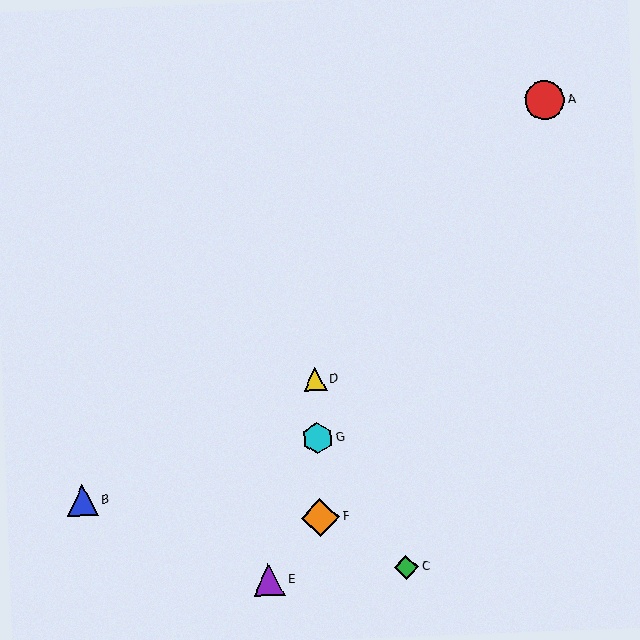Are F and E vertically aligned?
No, F is at x≈320 and E is at x≈269.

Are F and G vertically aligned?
Yes, both are at x≈320.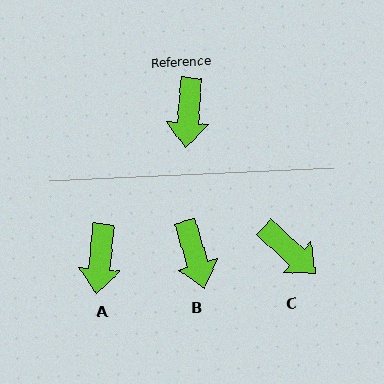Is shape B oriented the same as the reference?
No, it is off by about 22 degrees.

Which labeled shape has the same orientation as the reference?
A.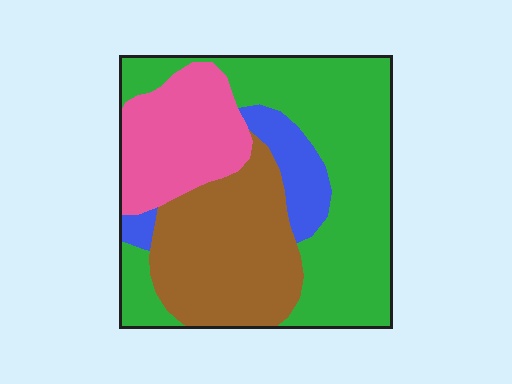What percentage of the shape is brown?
Brown takes up about one quarter (1/4) of the shape.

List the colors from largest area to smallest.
From largest to smallest: green, brown, pink, blue.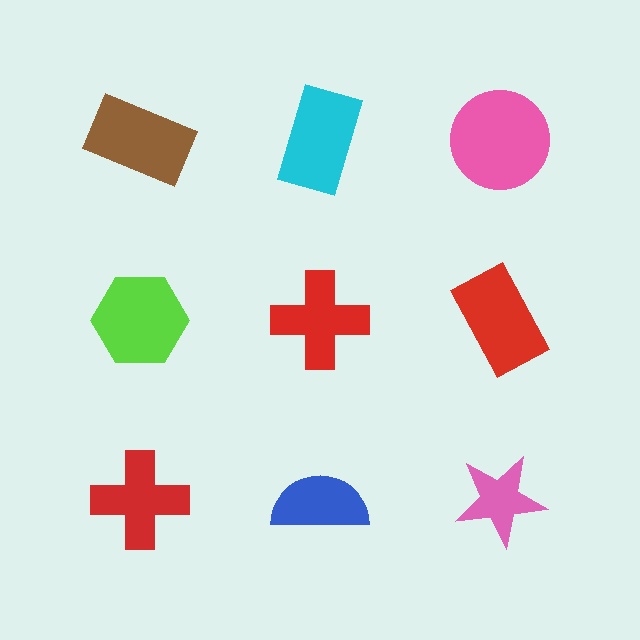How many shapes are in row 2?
3 shapes.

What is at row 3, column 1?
A red cross.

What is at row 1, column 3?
A pink circle.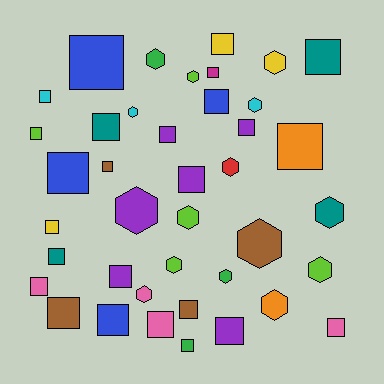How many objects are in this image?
There are 40 objects.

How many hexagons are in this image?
There are 15 hexagons.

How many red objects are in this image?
There is 1 red object.